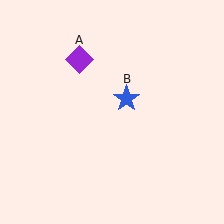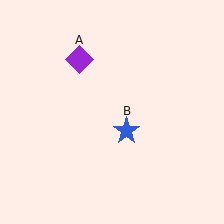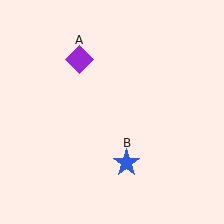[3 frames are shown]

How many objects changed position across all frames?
1 object changed position: blue star (object B).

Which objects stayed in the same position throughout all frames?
Purple diamond (object A) remained stationary.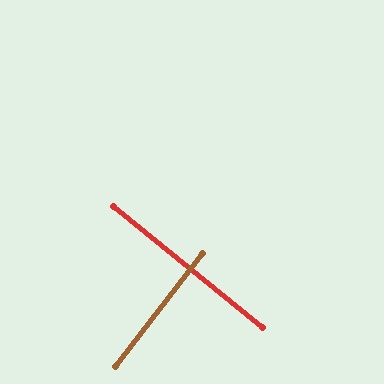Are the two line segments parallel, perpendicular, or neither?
Perpendicular — they meet at approximately 88°.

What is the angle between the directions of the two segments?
Approximately 88 degrees.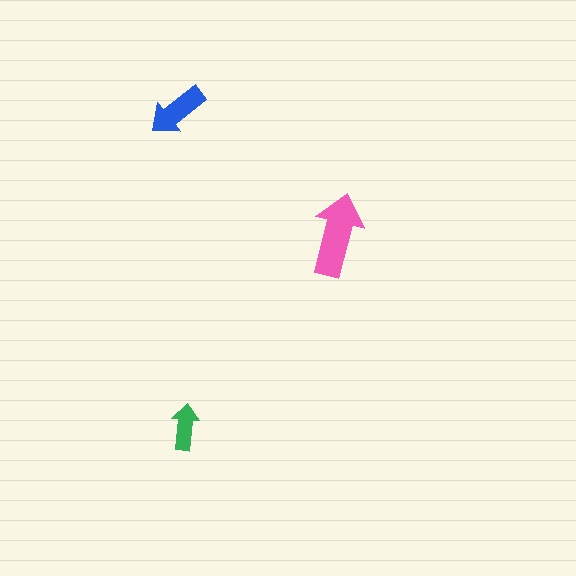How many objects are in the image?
There are 3 objects in the image.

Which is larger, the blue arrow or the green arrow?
The blue one.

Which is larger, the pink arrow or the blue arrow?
The pink one.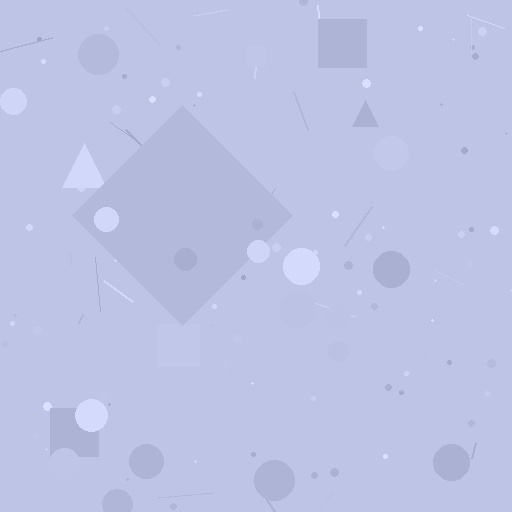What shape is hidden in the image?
A diamond is hidden in the image.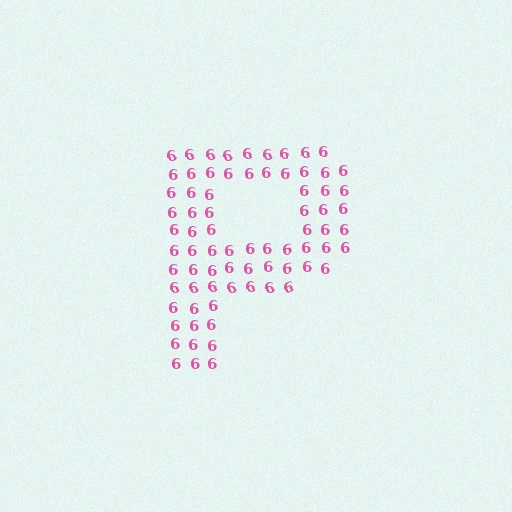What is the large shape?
The large shape is the letter P.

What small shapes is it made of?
It is made of small digit 6's.